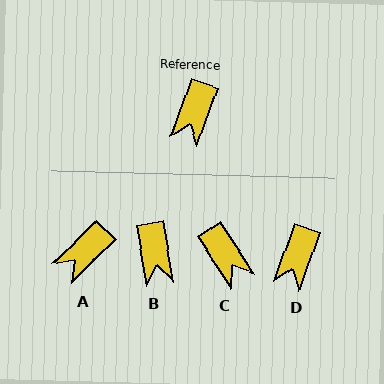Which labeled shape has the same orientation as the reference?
D.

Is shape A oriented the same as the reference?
No, it is off by about 26 degrees.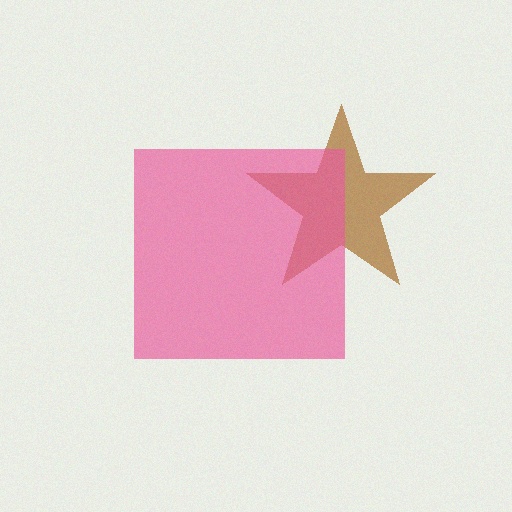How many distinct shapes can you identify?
There are 2 distinct shapes: a brown star, a pink square.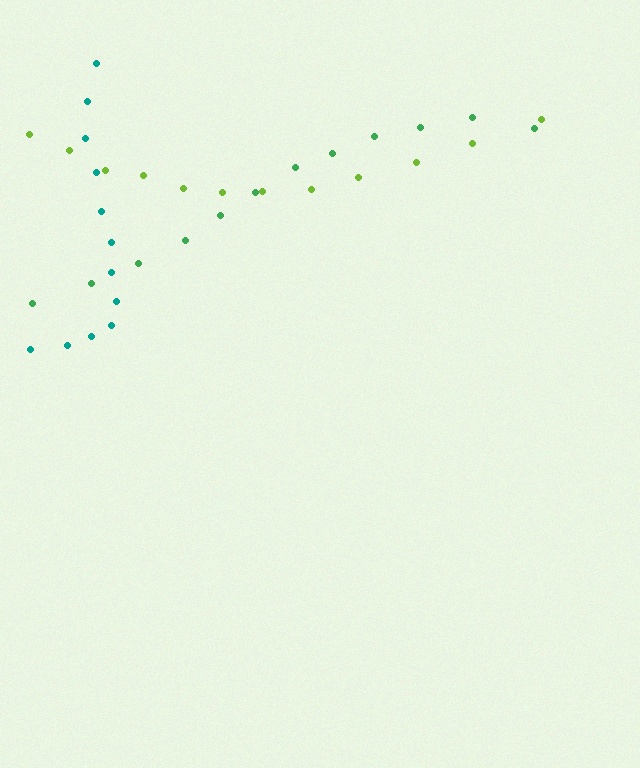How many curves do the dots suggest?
There are 3 distinct paths.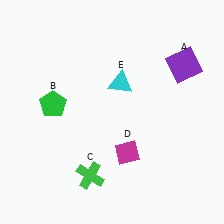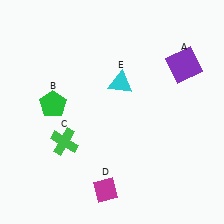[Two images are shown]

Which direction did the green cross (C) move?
The green cross (C) moved up.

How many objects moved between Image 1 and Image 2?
2 objects moved between the two images.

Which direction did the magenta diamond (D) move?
The magenta diamond (D) moved down.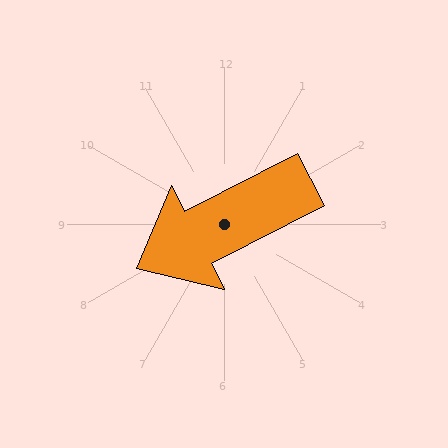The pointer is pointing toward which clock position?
Roughly 8 o'clock.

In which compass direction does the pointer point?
Southwest.